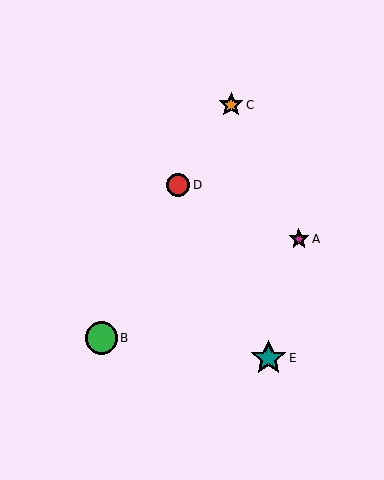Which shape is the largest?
The teal star (labeled E) is the largest.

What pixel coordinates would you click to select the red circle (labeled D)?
Click at (178, 185) to select the red circle D.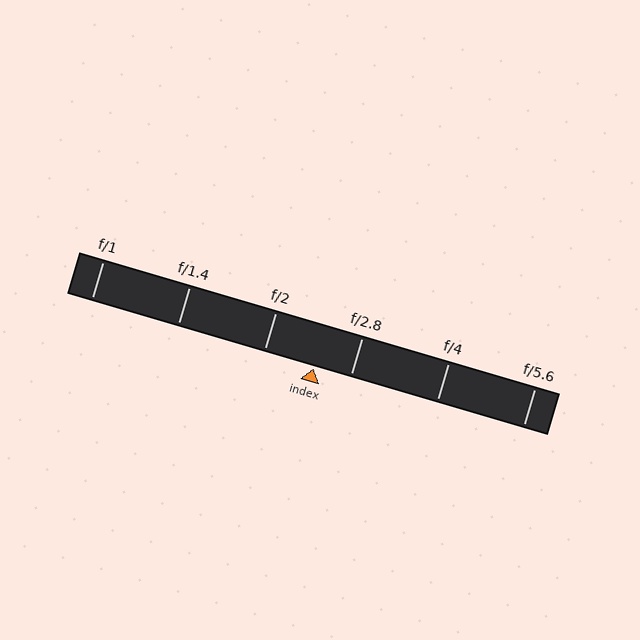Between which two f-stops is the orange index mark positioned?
The index mark is between f/2 and f/2.8.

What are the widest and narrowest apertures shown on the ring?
The widest aperture shown is f/1 and the narrowest is f/5.6.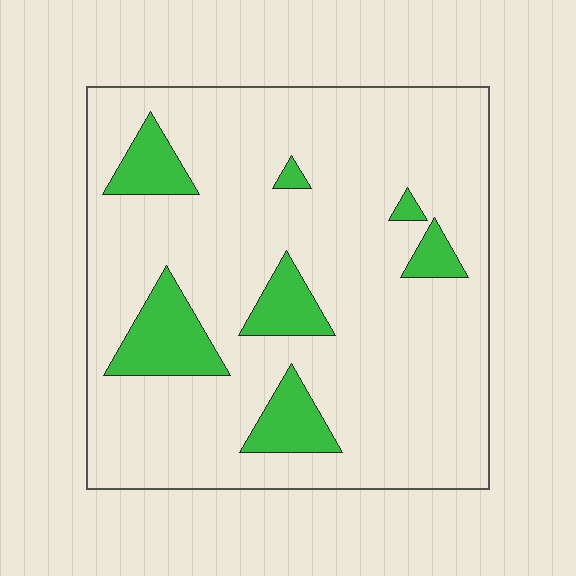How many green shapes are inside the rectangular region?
7.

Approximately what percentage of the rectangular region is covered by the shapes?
Approximately 15%.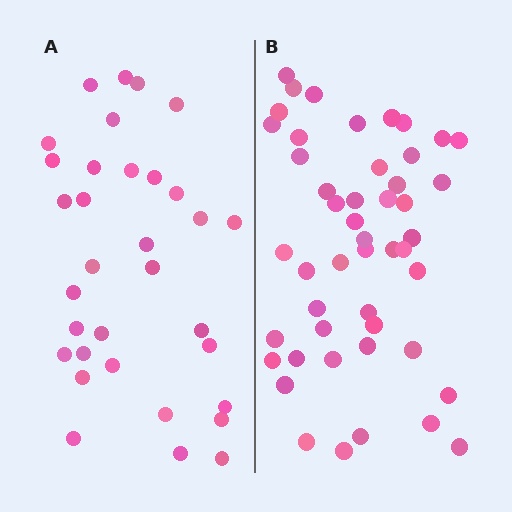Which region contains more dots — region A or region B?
Region B (the right region) has more dots.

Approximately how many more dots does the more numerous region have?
Region B has approximately 15 more dots than region A.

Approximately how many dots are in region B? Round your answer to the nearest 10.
About 50 dots. (The exact count is 48, which rounds to 50.)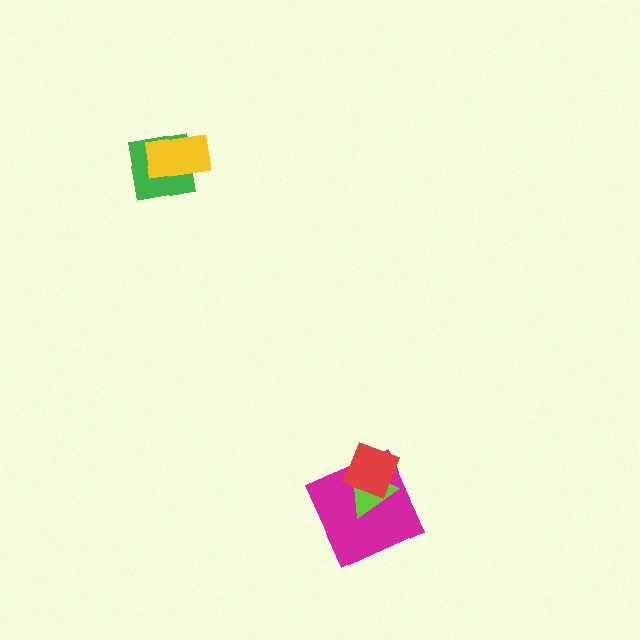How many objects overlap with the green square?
1 object overlaps with the green square.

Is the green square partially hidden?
Yes, it is partially covered by another shape.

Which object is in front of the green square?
The yellow rectangle is in front of the green square.